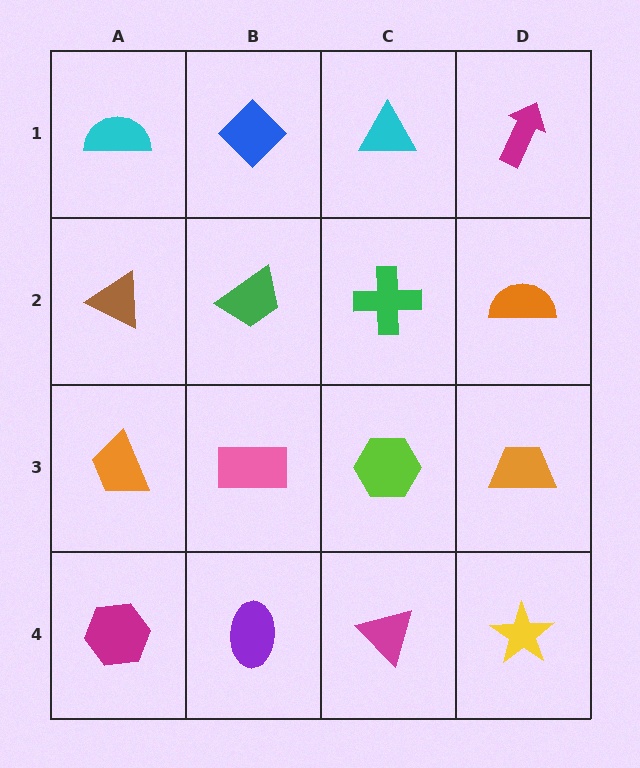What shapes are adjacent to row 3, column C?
A green cross (row 2, column C), a magenta triangle (row 4, column C), a pink rectangle (row 3, column B), an orange trapezoid (row 3, column D).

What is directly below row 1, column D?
An orange semicircle.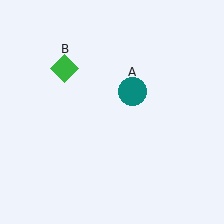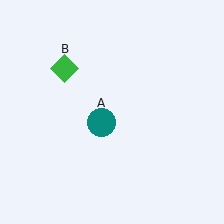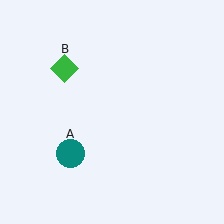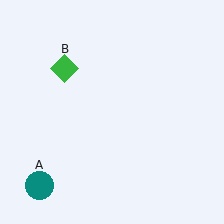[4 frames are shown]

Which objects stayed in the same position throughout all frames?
Green diamond (object B) remained stationary.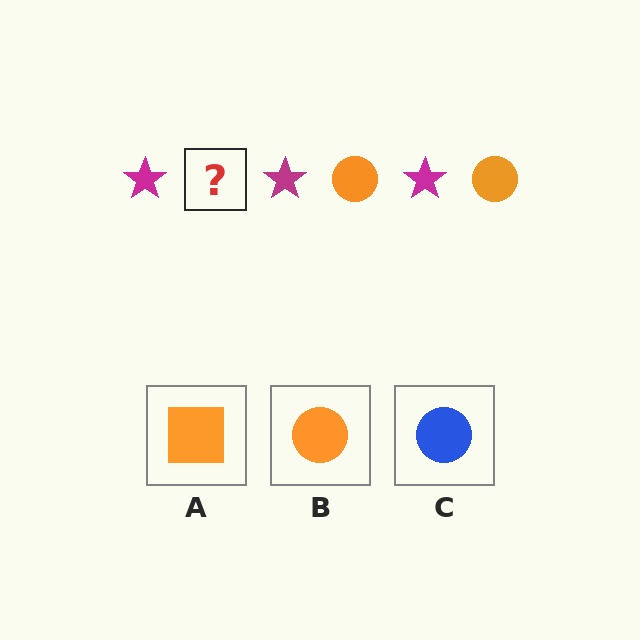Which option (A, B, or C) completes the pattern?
B.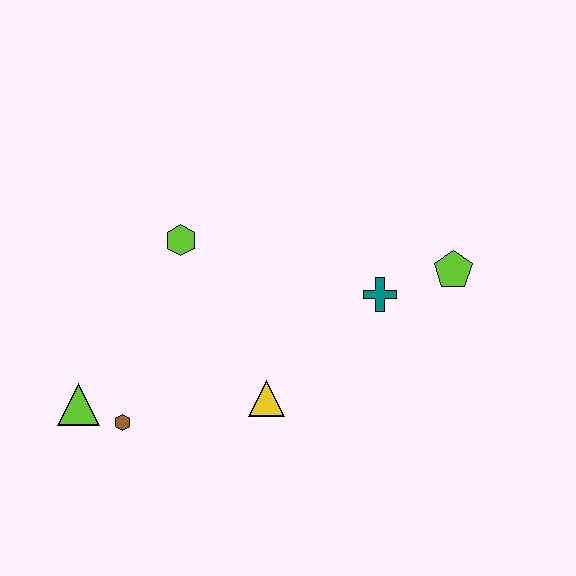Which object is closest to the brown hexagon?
The lime triangle is closest to the brown hexagon.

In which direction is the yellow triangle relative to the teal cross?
The yellow triangle is to the left of the teal cross.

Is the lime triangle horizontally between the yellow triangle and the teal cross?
No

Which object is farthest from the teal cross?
The lime triangle is farthest from the teal cross.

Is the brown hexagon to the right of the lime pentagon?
No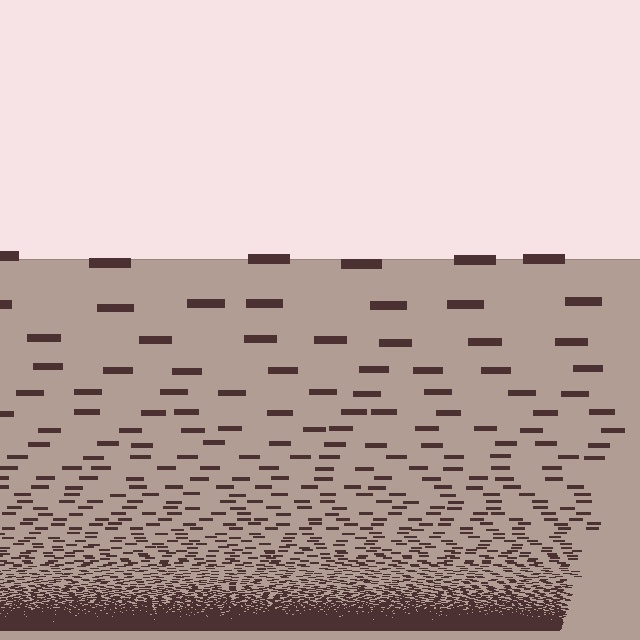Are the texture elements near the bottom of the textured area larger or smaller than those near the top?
Smaller. The gradient is inverted — elements near the bottom are smaller and denser.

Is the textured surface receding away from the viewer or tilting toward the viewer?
The surface appears to tilt toward the viewer. Texture elements get larger and sparser toward the top.